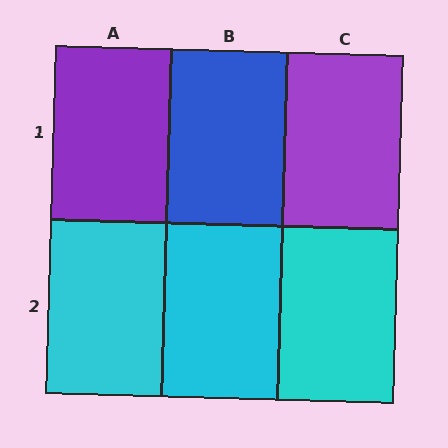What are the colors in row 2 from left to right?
Cyan, cyan, cyan.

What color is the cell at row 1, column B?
Blue.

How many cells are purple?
2 cells are purple.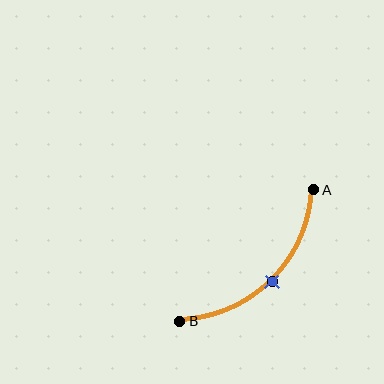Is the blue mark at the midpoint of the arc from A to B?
Yes. The blue mark lies on the arc at equal arc-length from both A and B — it is the arc midpoint.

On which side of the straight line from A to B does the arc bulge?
The arc bulges below and to the right of the straight line connecting A and B.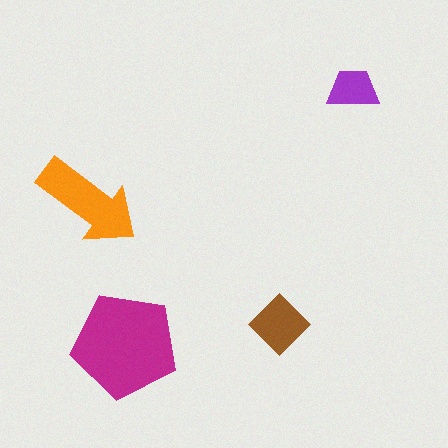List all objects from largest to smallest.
The magenta pentagon, the orange arrow, the brown diamond, the purple trapezoid.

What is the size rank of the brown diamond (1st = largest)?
3rd.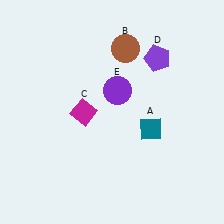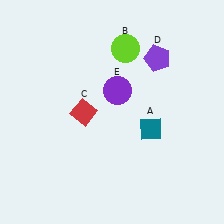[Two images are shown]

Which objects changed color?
B changed from brown to lime. C changed from magenta to red.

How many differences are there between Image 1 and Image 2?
There are 2 differences between the two images.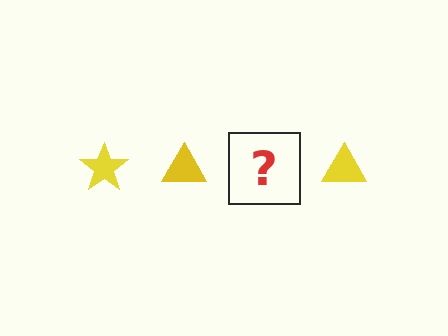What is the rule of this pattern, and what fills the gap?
The rule is that the pattern cycles through star, triangle shapes in yellow. The gap should be filled with a yellow star.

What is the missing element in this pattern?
The missing element is a yellow star.